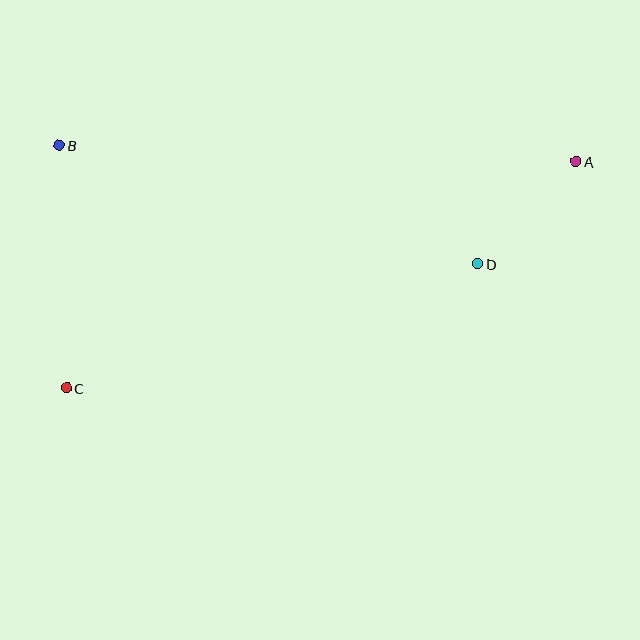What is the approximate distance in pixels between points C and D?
The distance between C and D is approximately 430 pixels.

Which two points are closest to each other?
Points A and D are closest to each other.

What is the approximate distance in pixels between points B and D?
The distance between B and D is approximately 435 pixels.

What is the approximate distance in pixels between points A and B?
The distance between A and B is approximately 517 pixels.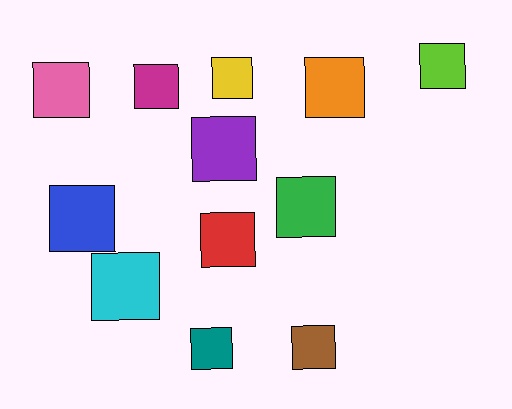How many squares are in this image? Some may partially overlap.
There are 12 squares.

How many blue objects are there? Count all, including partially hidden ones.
There is 1 blue object.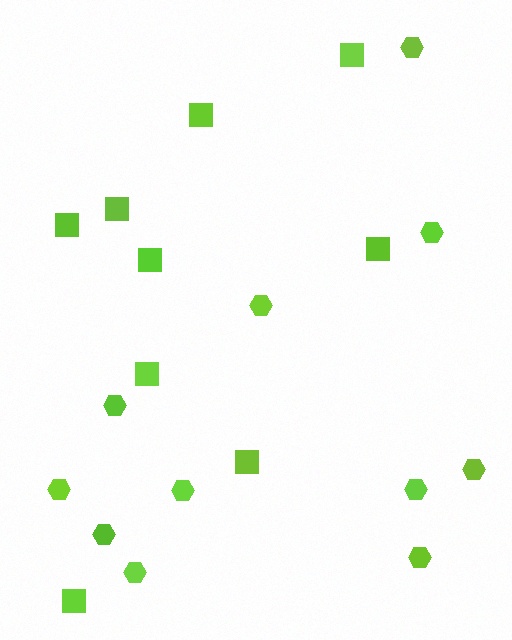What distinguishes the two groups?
There are 2 groups: one group of hexagons (11) and one group of squares (9).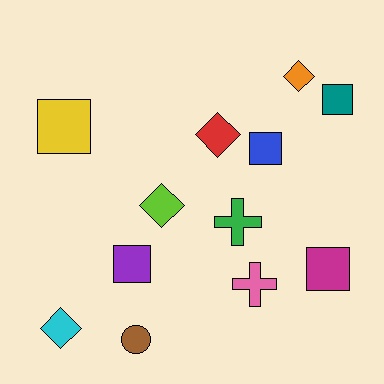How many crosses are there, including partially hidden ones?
There are 2 crosses.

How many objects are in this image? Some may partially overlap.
There are 12 objects.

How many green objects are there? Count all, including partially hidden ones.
There is 1 green object.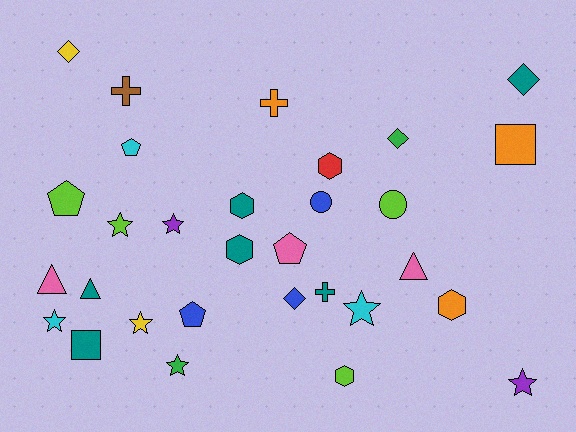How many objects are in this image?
There are 30 objects.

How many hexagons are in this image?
There are 5 hexagons.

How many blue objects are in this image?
There are 3 blue objects.